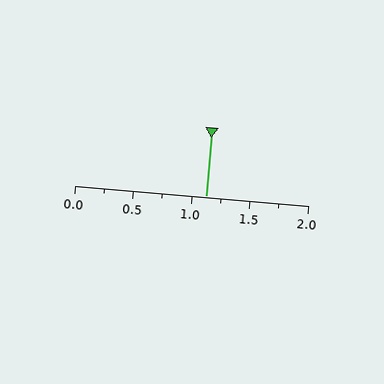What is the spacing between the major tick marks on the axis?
The major ticks are spaced 0.5 apart.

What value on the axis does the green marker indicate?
The marker indicates approximately 1.12.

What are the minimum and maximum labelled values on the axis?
The axis runs from 0.0 to 2.0.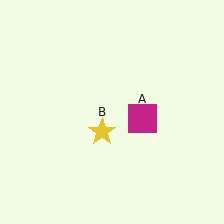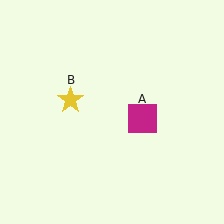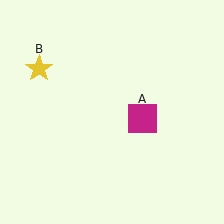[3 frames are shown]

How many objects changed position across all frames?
1 object changed position: yellow star (object B).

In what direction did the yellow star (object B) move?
The yellow star (object B) moved up and to the left.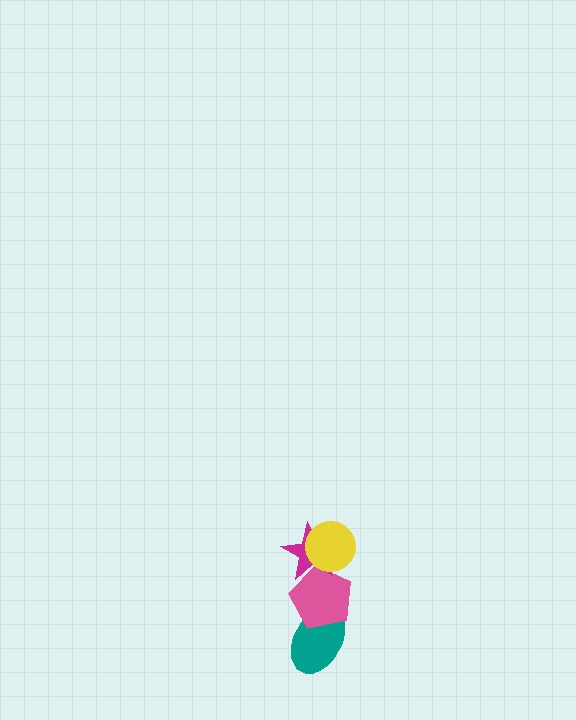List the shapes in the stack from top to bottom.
From top to bottom: the yellow circle, the magenta star, the pink pentagon, the teal ellipse.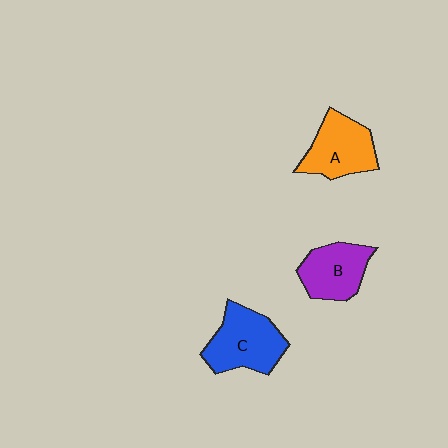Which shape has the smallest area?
Shape B (purple).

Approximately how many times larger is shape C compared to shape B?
Approximately 1.2 times.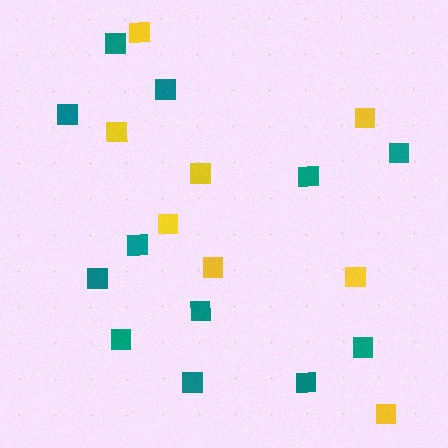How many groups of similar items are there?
There are 2 groups: one group of teal squares (12) and one group of yellow squares (8).